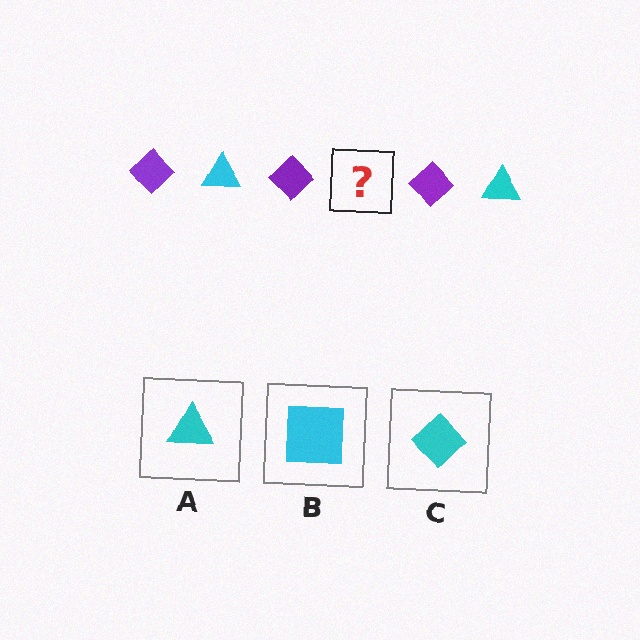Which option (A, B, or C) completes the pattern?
A.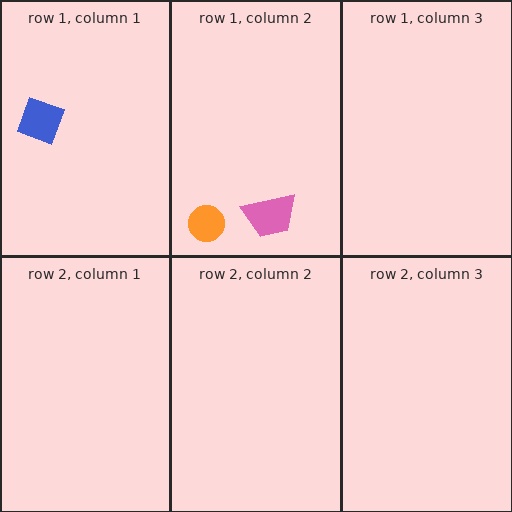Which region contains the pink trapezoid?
The row 1, column 2 region.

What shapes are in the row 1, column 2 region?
The orange circle, the pink trapezoid.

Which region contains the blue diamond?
The row 1, column 1 region.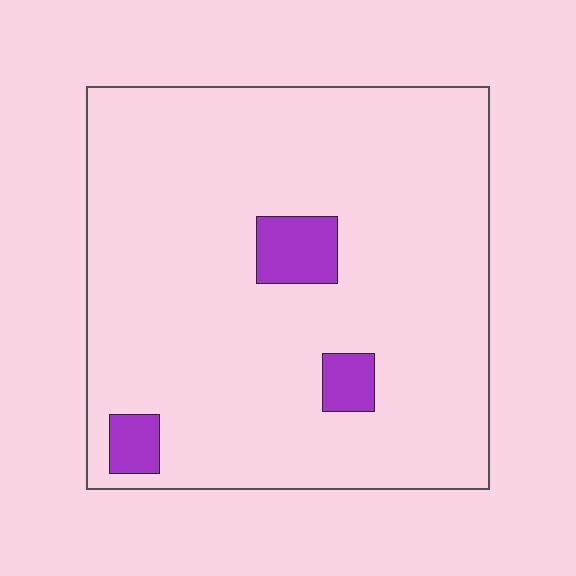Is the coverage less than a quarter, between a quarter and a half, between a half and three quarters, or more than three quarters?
Less than a quarter.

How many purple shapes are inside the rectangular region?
3.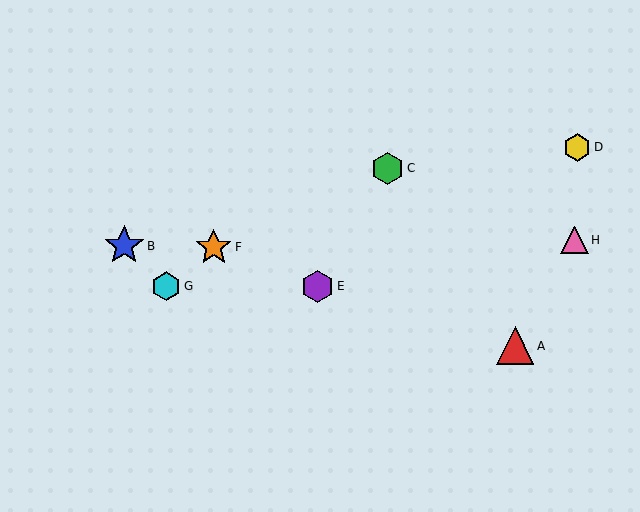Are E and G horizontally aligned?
Yes, both are at y≈286.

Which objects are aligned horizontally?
Objects E, G are aligned horizontally.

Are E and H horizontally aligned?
No, E is at y≈286 and H is at y≈240.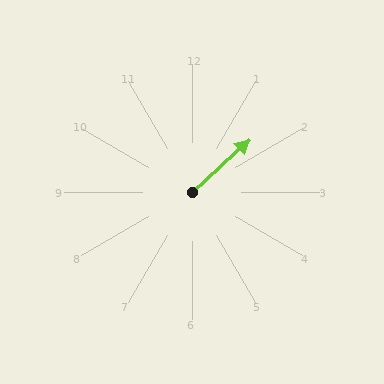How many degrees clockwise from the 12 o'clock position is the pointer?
Approximately 48 degrees.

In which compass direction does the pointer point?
Northeast.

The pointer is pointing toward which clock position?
Roughly 2 o'clock.